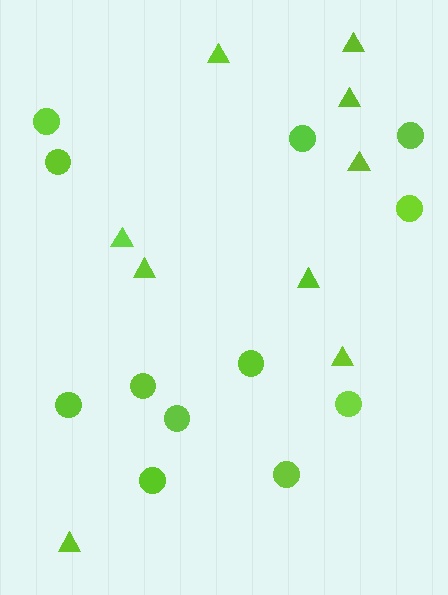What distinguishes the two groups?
There are 2 groups: one group of triangles (9) and one group of circles (12).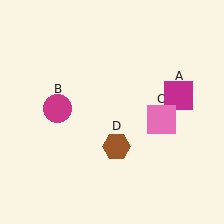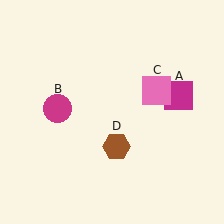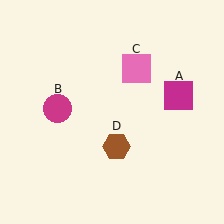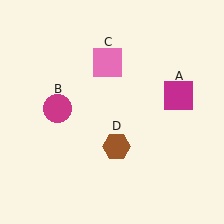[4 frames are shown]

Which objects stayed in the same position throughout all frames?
Magenta square (object A) and magenta circle (object B) and brown hexagon (object D) remained stationary.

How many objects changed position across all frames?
1 object changed position: pink square (object C).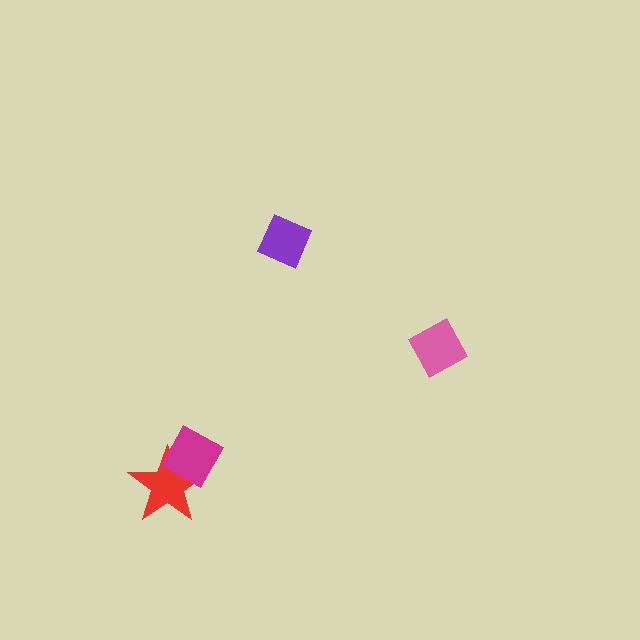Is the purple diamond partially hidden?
No, no other shape covers it.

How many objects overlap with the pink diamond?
0 objects overlap with the pink diamond.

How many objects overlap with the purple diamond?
0 objects overlap with the purple diamond.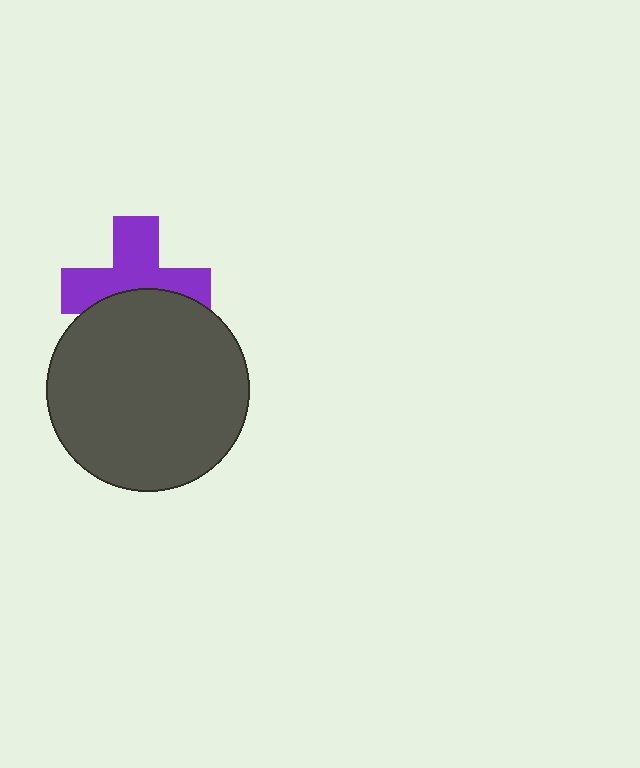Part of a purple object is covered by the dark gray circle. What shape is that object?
It is a cross.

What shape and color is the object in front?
The object in front is a dark gray circle.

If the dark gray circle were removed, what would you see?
You would see the complete purple cross.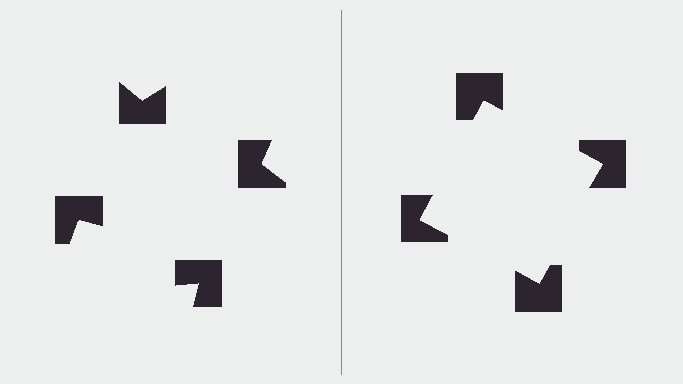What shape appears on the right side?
An illusory square.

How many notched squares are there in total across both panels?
8 — 4 on each side.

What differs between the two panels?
The notched squares are positioned identically on both sides; only the wedge orientations differ. On the right they align to a square; on the left they are misaligned.